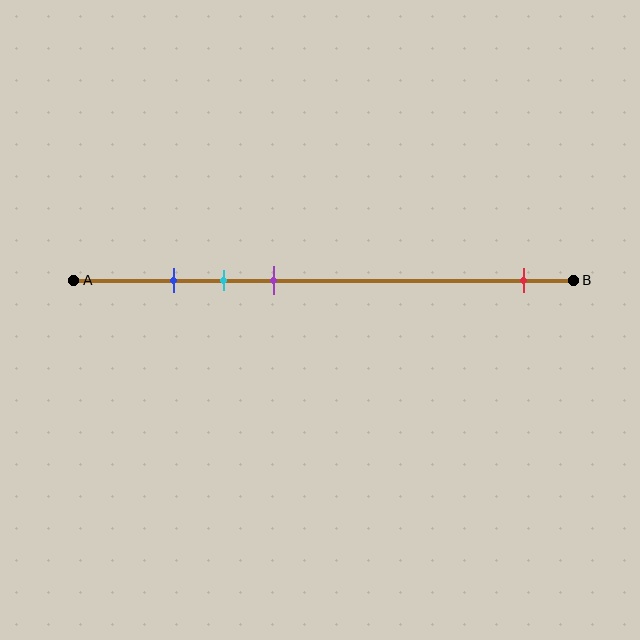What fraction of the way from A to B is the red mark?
The red mark is approximately 90% (0.9) of the way from A to B.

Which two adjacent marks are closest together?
The blue and cyan marks are the closest adjacent pair.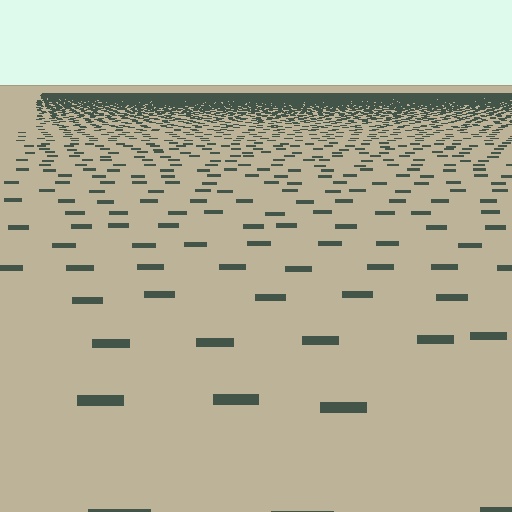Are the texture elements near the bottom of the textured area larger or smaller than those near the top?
Larger. Near the bottom, elements are closer to the viewer and appear at a bigger on-screen size.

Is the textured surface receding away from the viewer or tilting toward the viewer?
The surface is receding away from the viewer. Texture elements get smaller and denser toward the top.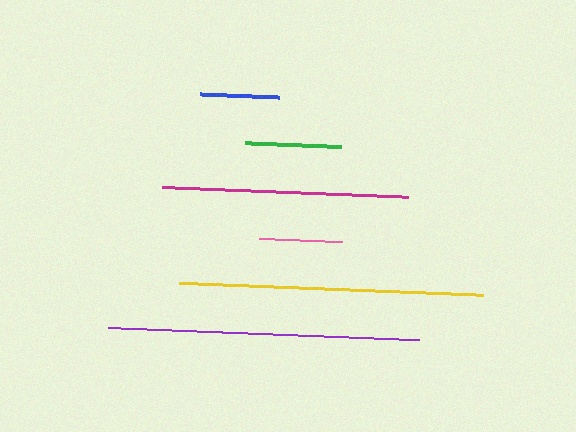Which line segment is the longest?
The purple line is the longest at approximately 311 pixels.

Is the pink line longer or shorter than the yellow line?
The yellow line is longer than the pink line.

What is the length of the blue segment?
The blue segment is approximately 79 pixels long.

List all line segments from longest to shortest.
From longest to shortest: purple, yellow, magenta, green, pink, blue.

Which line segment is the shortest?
The blue line is the shortest at approximately 79 pixels.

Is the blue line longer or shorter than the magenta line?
The magenta line is longer than the blue line.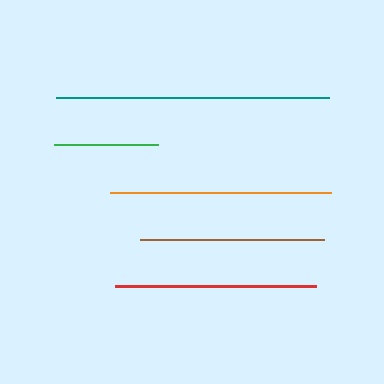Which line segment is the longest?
The teal line is the longest at approximately 274 pixels.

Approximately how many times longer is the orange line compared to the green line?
The orange line is approximately 2.1 times the length of the green line.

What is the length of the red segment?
The red segment is approximately 201 pixels long.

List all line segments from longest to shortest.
From longest to shortest: teal, orange, red, brown, green.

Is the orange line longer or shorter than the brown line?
The orange line is longer than the brown line.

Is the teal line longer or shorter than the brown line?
The teal line is longer than the brown line.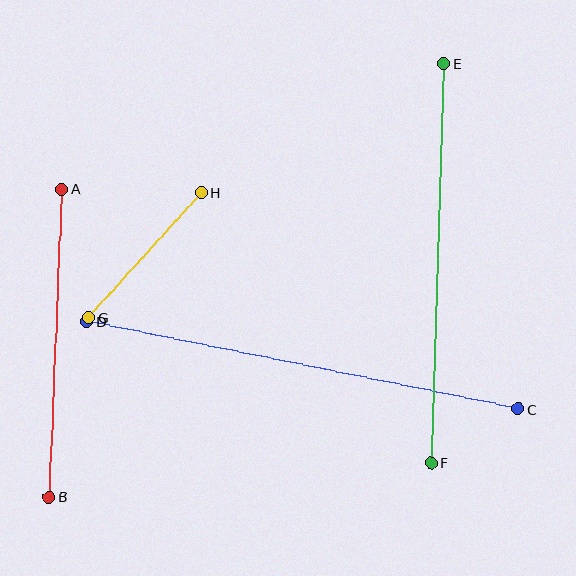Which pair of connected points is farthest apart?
Points C and D are farthest apart.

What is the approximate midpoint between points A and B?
The midpoint is at approximately (55, 343) pixels.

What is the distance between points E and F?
The distance is approximately 399 pixels.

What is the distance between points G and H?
The distance is approximately 168 pixels.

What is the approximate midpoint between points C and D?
The midpoint is at approximately (302, 365) pixels.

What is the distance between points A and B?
The distance is approximately 308 pixels.